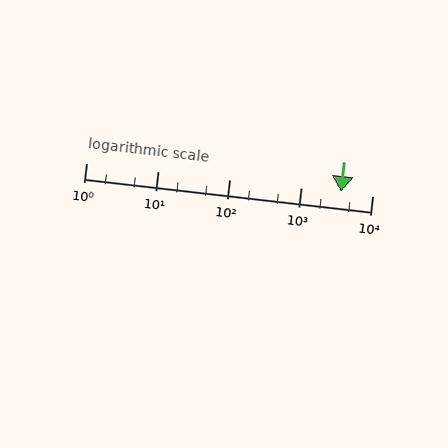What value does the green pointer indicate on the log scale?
The pointer indicates approximately 3600.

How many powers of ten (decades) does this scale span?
The scale spans 4 decades, from 1 to 10000.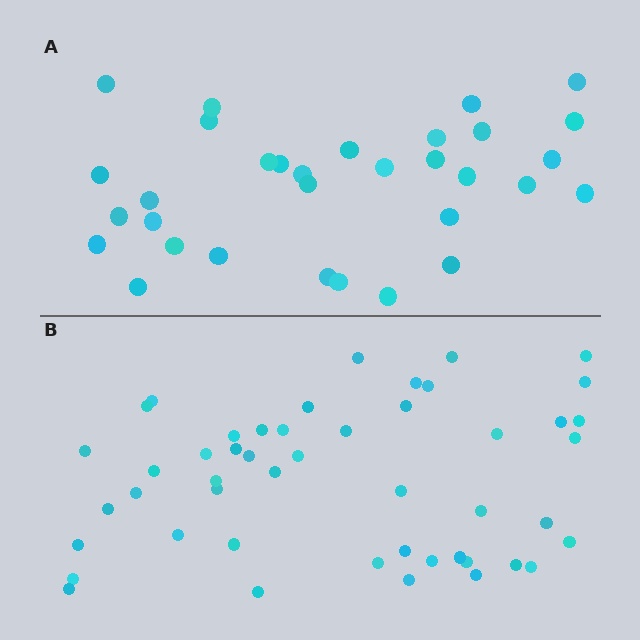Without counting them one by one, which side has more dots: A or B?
Region B (the bottom region) has more dots.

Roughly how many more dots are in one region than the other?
Region B has approximately 15 more dots than region A.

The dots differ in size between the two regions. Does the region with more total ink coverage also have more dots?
No. Region A has more total ink coverage because its dots are larger, but region B actually contains more individual dots. Total area can be misleading — the number of items is what matters here.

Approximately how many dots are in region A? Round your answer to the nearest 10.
About 30 dots. (The exact count is 32, which rounds to 30.)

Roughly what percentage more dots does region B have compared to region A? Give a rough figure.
About 50% more.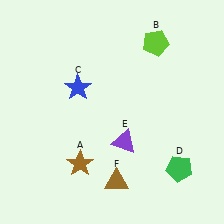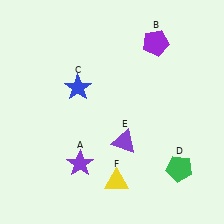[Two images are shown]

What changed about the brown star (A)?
In Image 1, A is brown. In Image 2, it changed to purple.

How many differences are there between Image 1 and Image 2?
There are 3 differences between the two images.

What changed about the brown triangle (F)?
In Image 1, F is brown. In Image 2, it changed to yellow.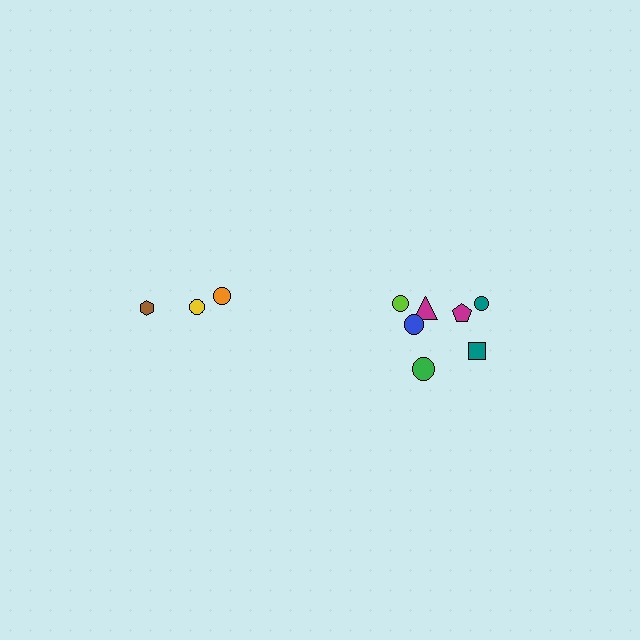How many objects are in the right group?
There are 7 objects.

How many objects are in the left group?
There are 3 objects.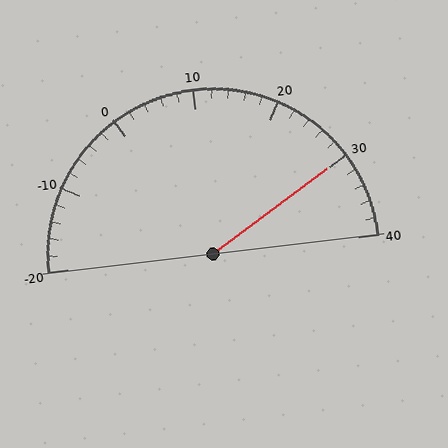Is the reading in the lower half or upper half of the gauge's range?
The reading is in the upper half of the range (-20 to 40).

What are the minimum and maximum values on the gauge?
The gauge ranges from -20 to 40.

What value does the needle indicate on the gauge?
The needle indicates approximately 30.